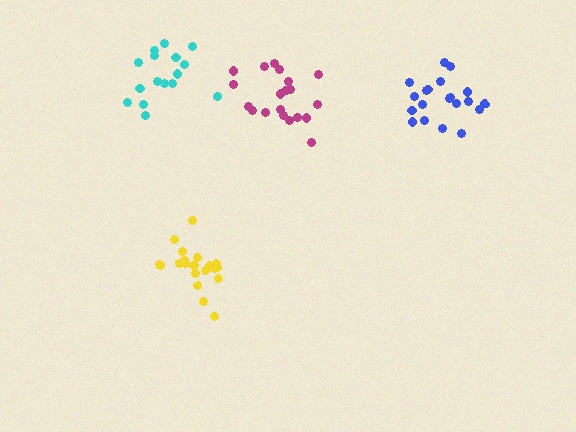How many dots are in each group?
Group 1: 20 dots, Group 2: 16 dots, Group 3: 20 dots, Group 4: 20 dots (76 total).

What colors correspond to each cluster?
The clusters are colored: magenta, cyan, yellow, blue.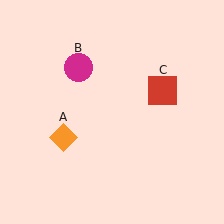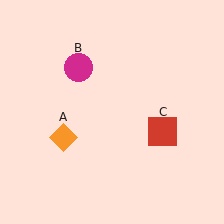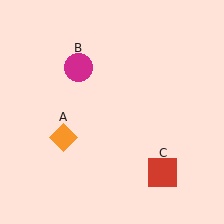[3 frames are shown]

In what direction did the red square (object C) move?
The red square (object C) moved down.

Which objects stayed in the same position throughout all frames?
Orange diamond (object A) and magenta circle (object B) remained stationary.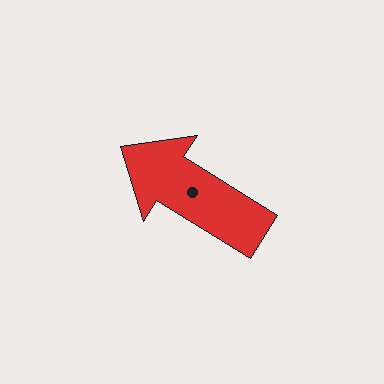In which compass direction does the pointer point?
Northwest.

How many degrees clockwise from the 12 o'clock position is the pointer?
Approximately 302 degrees.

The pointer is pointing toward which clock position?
Roughly 10 o'clock.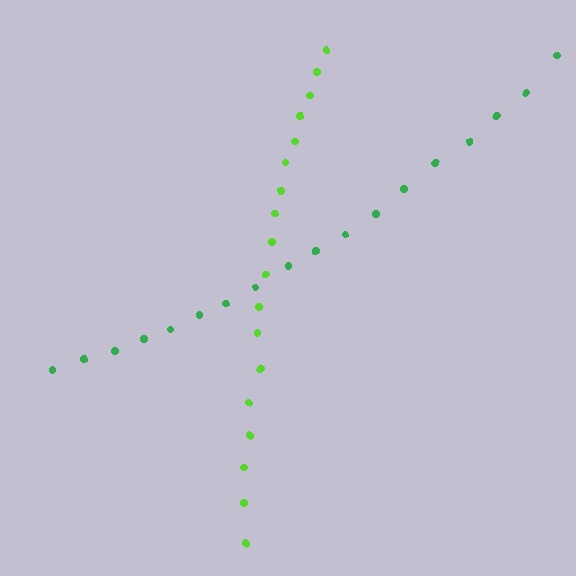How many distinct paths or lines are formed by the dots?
There are 2 distinct paths.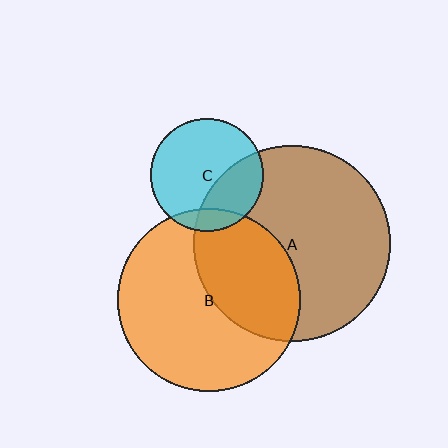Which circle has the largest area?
Circle A (brown).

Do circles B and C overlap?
Yes.